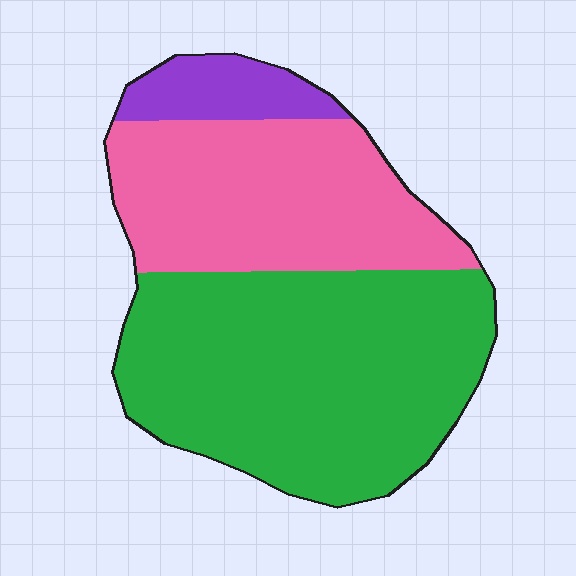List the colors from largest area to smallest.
From largest to smallest: green, pink, purple.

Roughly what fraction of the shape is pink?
Pink covers about 35% of the shape.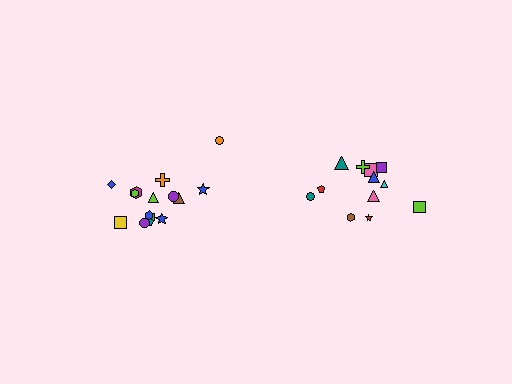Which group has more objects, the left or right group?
The left group.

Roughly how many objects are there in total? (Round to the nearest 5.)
Roughly 25 objects in total.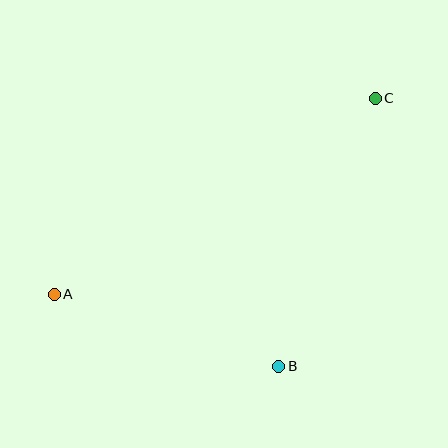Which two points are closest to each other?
Points A and B are closest to each other.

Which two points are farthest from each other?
Points A and C are farthest from each other.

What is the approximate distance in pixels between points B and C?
The distance between B and C is approximately 285 pixels.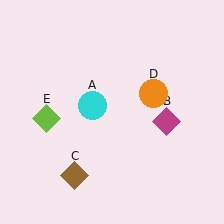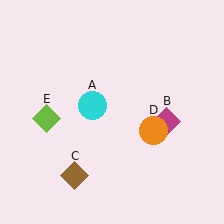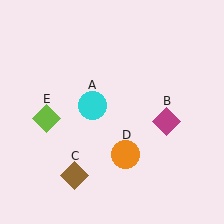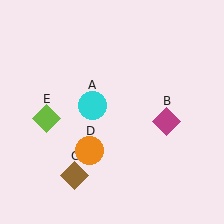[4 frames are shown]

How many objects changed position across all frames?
1 object changed position: orange circle (object D).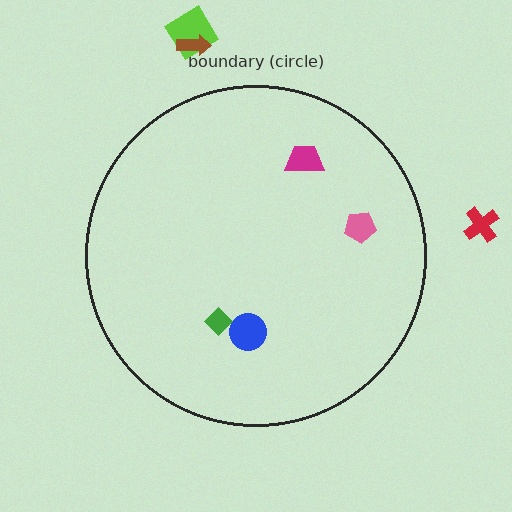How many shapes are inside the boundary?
4 inside, 3 outside.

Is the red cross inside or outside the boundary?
Outside.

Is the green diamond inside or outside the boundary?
Inside.